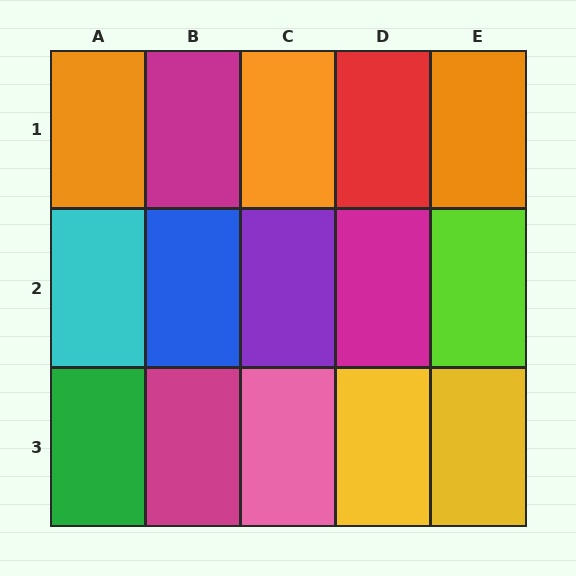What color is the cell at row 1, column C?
Orange.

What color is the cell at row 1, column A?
Orange.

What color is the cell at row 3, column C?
Pink.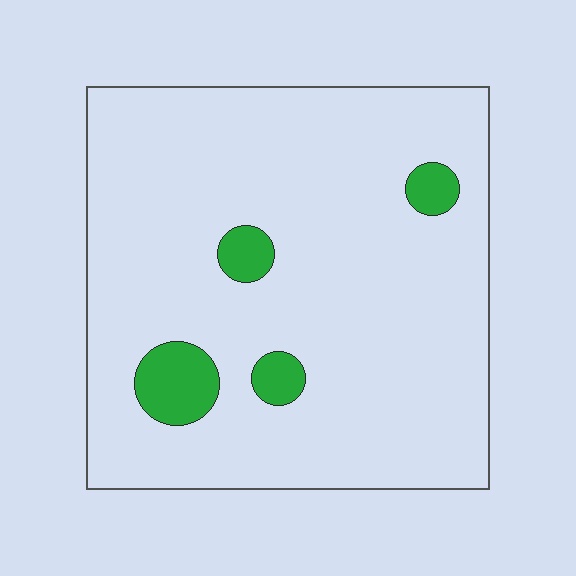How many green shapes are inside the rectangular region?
4.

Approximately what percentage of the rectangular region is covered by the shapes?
Approximately 10%.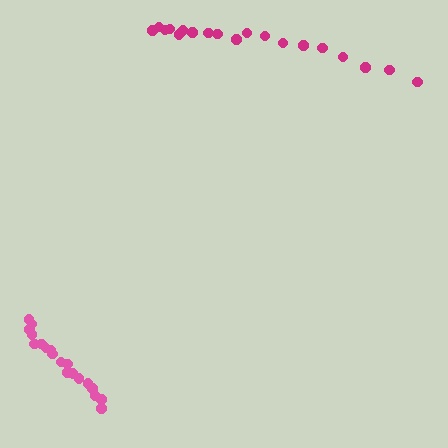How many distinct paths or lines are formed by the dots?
There are 2 distinct paths.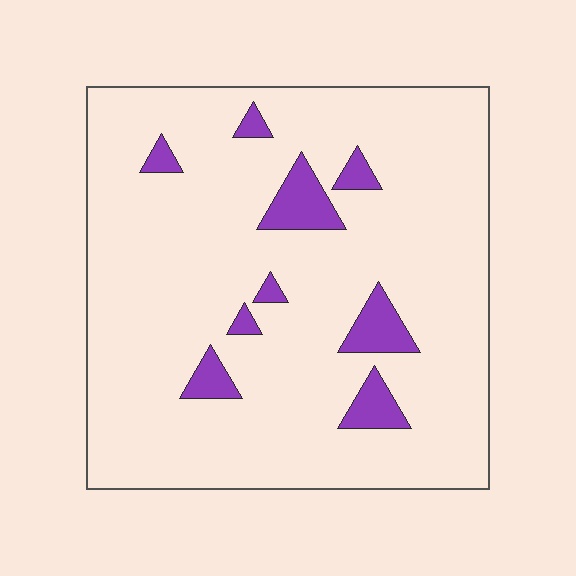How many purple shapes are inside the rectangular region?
9.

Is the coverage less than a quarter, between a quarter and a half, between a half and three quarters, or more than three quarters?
Less than a quarter.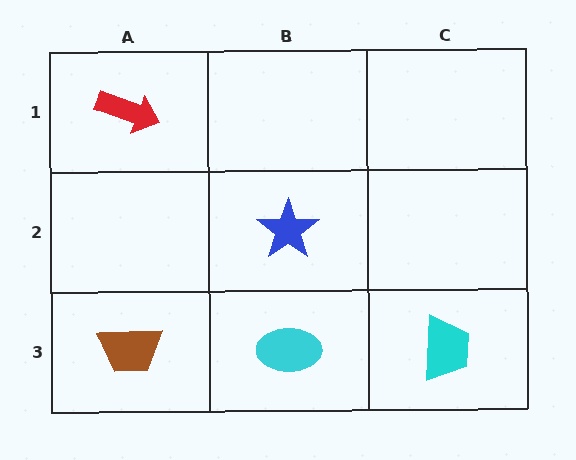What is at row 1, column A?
A red arrow.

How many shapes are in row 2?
1 shape.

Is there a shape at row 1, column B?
No, that cell is empty.